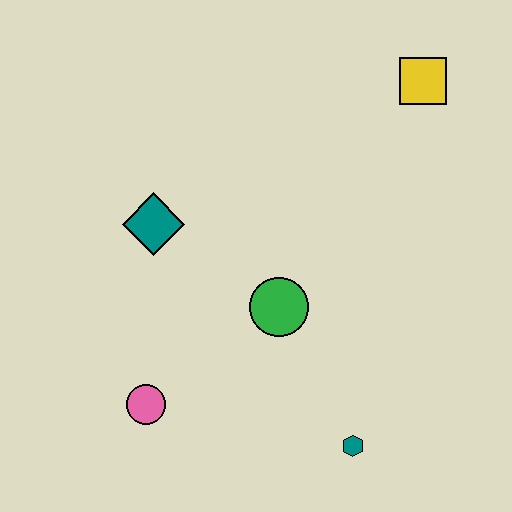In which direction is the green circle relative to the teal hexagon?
The green circle is above the teal hexagon.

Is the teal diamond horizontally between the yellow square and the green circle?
No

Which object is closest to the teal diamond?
The green circle is closest to the teal diamond.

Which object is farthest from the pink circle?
The yellow square is farthest from the pink circle.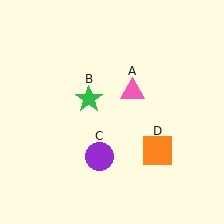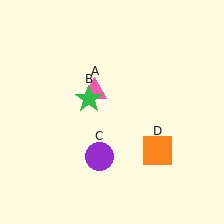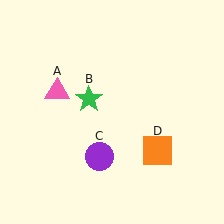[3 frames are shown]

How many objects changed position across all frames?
1 object changed position: pink triangle (object A).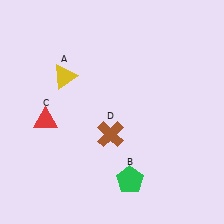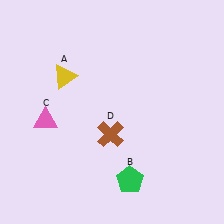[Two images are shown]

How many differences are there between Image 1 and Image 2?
There is 1 difference between the two images.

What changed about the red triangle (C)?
In Image 1, C is red. In Image 2, it changed to pink.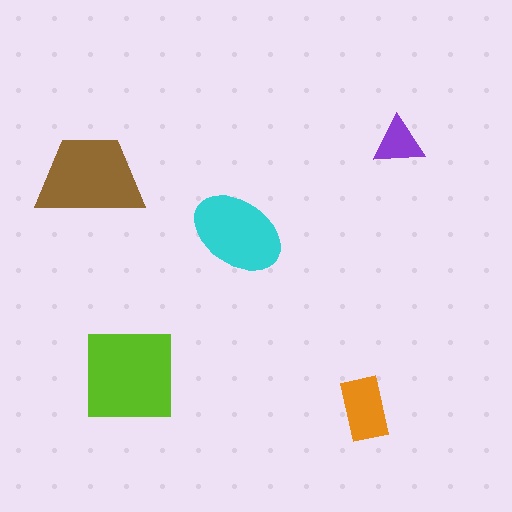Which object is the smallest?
The purple triangle.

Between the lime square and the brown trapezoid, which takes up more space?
The lime square.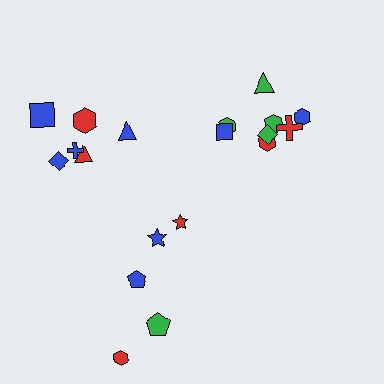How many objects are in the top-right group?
There are 8 objects.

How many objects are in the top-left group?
There are 6 objects.